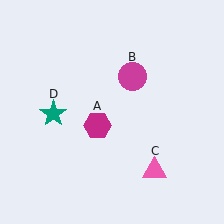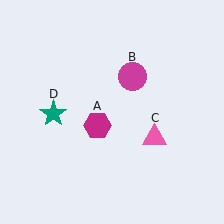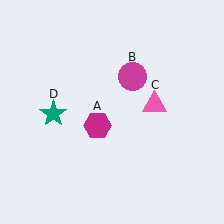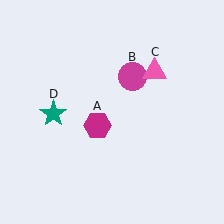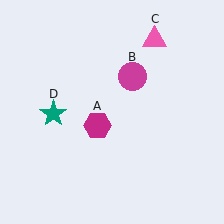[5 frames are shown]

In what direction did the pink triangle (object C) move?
The pink triangle (object C) moved up.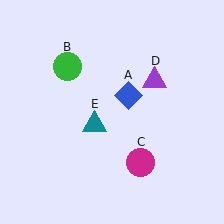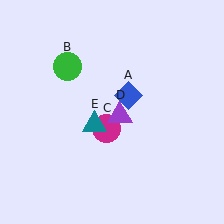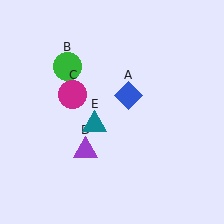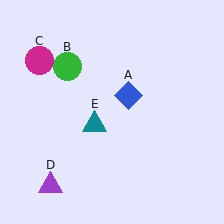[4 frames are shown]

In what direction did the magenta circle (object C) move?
The magenta circle (object C) moved up and to the left.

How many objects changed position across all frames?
2 objects changed position: magenta circle (object C), purple triangle (object D).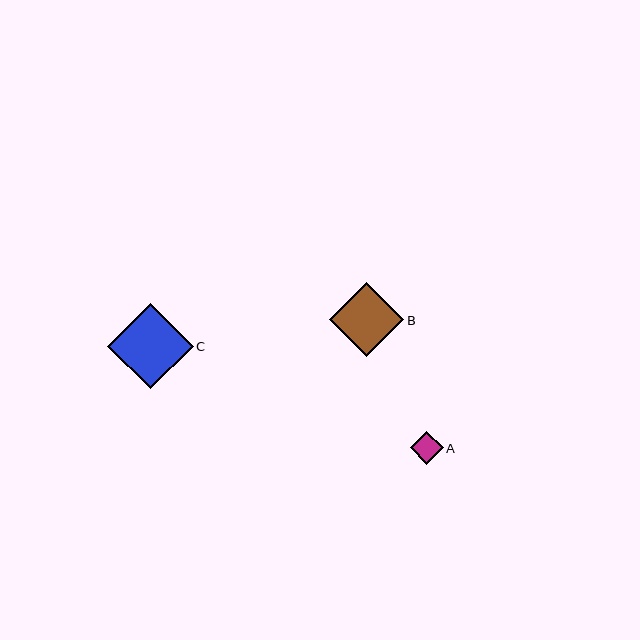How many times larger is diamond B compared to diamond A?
Diamond B is approximately 2.2 times the size of diamond A.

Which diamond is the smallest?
Diamond A is the smallest with a size of approximately 33 pixels.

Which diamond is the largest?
Diamond C is the largest with a size of approximately 86 pixels.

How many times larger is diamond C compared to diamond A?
Diamond C is approximately 2.6 times the size of diamond A.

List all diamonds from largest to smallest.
From largest to smallest: C, B, A.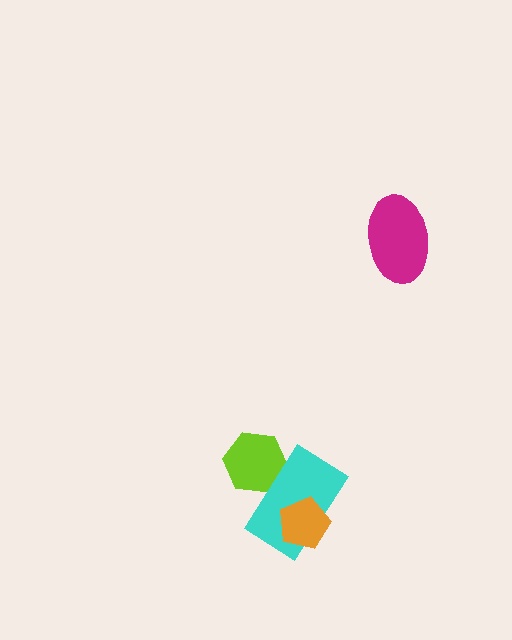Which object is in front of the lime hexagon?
The cyan rectangle is in front of the lime hexagon.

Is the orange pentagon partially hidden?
No, no other shape covers it.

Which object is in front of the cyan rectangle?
The orange pentagon is in front of the cyan rectangle.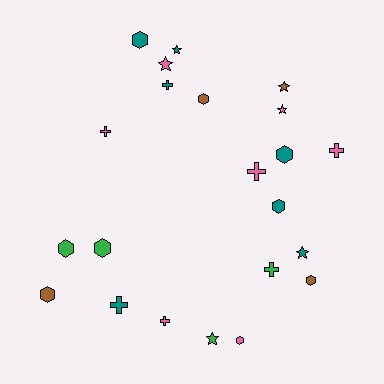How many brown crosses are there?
There are no brown crosses.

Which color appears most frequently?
Pink, with 7 objects.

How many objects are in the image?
There are 22 objects.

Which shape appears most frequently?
Hexagon, with 9 objects.